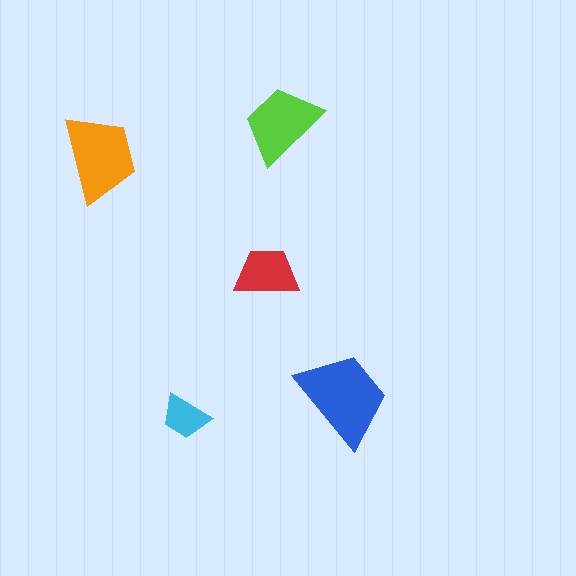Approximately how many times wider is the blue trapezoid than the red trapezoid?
About 1.5 times wider.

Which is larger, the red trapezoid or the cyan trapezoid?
The red one.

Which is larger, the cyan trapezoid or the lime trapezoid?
The lime one.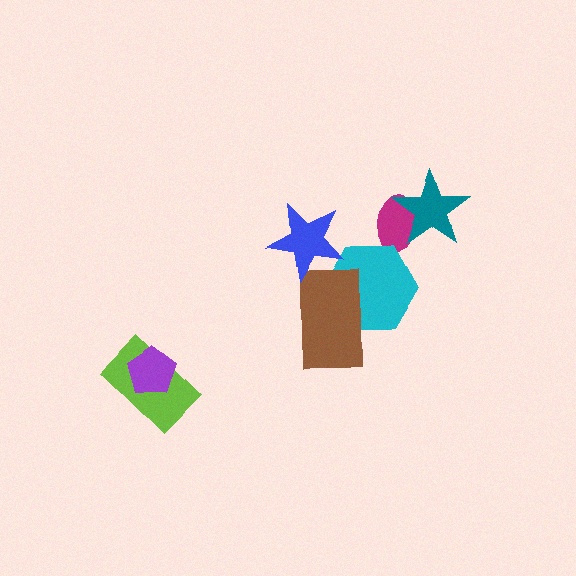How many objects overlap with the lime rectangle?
1 object overlaps with the lime rectangle.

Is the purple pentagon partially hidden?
No, no other shape covers it.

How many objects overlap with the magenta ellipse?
2 objects overlap with the magenta ellipse.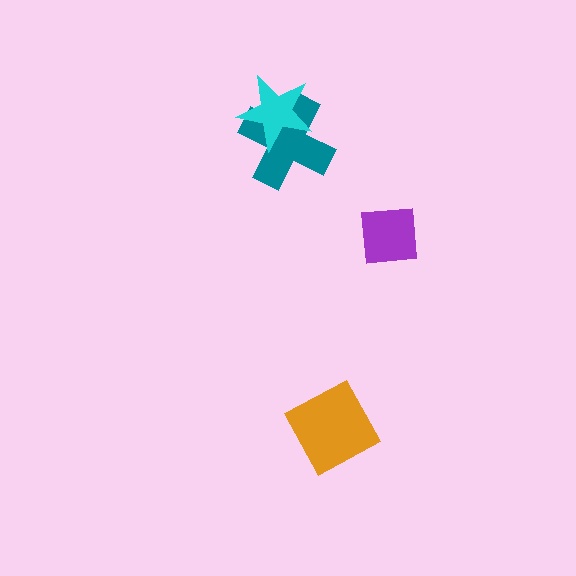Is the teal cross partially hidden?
Yes, it is partially covered by another shape.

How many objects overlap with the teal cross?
1 object overlaps with the teal cross.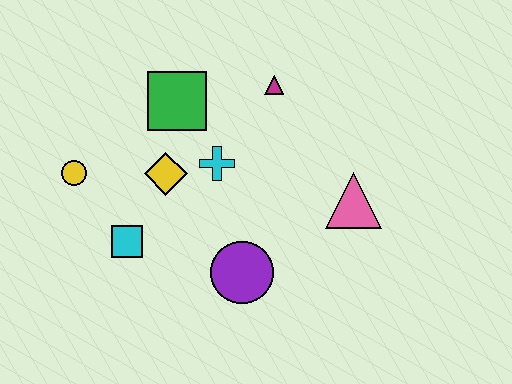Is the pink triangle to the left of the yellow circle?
No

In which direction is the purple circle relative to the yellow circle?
The purple circle is to the right of the yellow circle.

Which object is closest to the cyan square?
The yellow diamond is closest to the cyan square.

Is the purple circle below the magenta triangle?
Yes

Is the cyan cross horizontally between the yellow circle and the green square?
No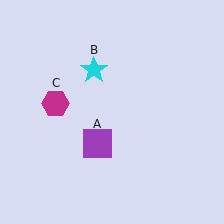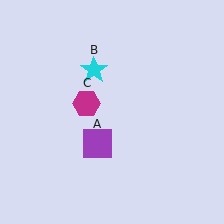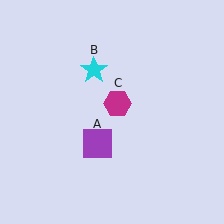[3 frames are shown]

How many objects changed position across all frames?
1 object changed position: magenta hexagon (object C).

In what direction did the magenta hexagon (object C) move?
The magenta hexagon (object C) moved right.